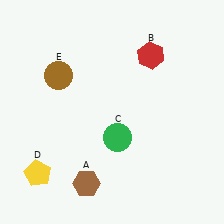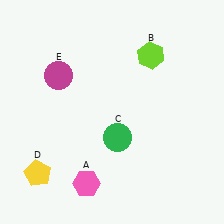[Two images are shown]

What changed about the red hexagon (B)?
In Image 1, B is red. In Image 2, it changed to lime.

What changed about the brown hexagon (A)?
In Image 1, A is brown. In Image 2, it changed to pink.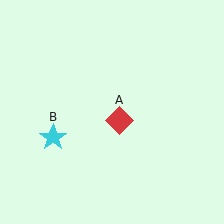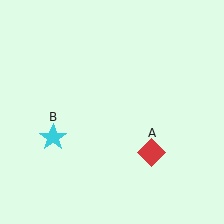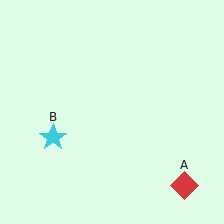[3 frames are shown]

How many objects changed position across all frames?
1 object changed position: red diamond (object A).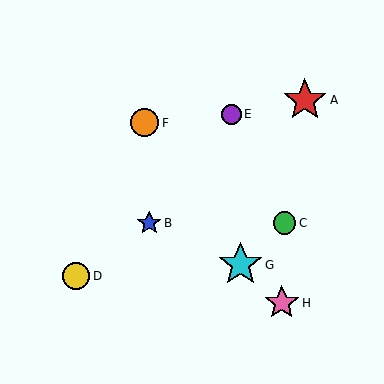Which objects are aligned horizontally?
Objects B, C are aligned horizontally.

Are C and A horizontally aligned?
No, C is at y≈223 and A is at y≈100.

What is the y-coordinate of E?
Object E is at y≈114.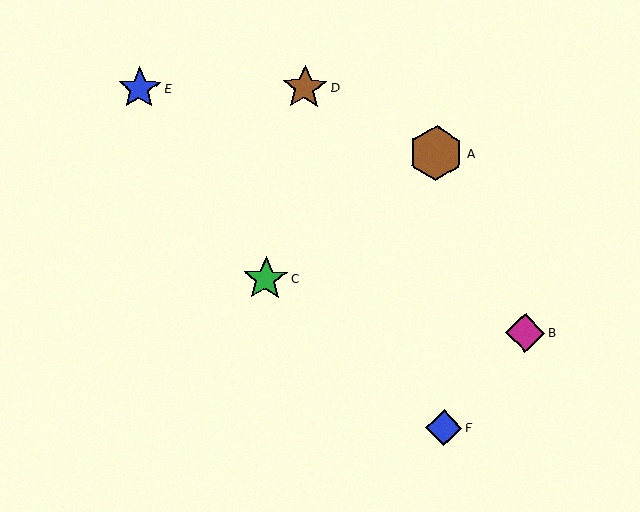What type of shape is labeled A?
Shape A is a brown hexagon.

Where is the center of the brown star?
The center of the brown star is at (305, 87).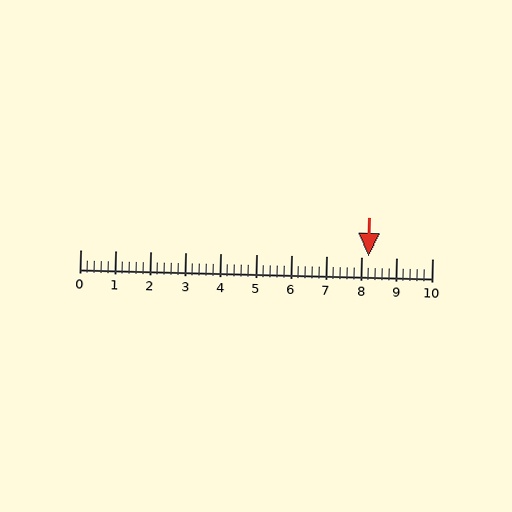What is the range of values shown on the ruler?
The ruler shows values from 0 to 10.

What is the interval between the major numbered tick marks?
The major tick marks are spaced 1 units apart.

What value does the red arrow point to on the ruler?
The red arrow points to approximately 8.2.